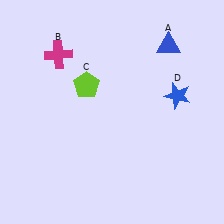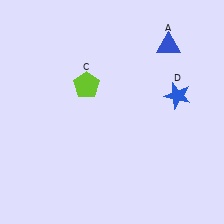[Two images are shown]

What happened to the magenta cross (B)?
The magenta cross (B) was removed in Image 2. It was in the top-left area of Image 1.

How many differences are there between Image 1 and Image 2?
There is 1 difference between the two images.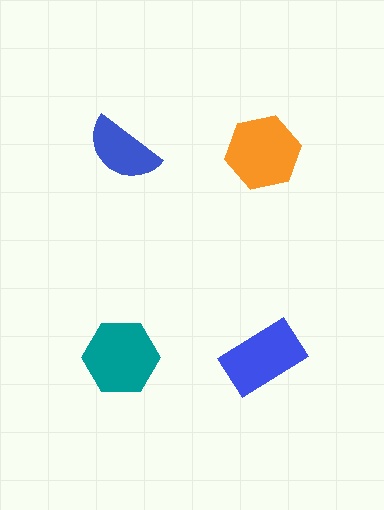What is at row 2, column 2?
A blue rectangle.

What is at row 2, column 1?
A teal hexagon.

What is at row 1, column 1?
A blue semicircle.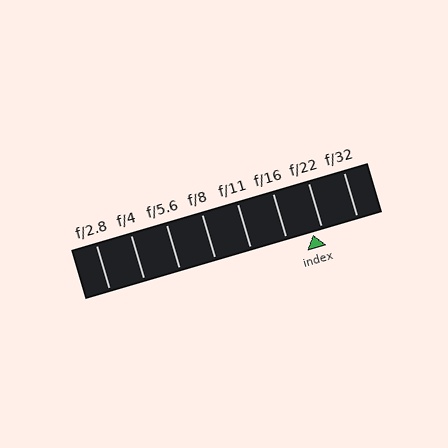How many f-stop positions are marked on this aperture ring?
There are 8 f-stop positions marked.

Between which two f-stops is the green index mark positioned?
The index mark is between f/16 and f/22.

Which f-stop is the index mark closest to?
The index mark is closest to f/22.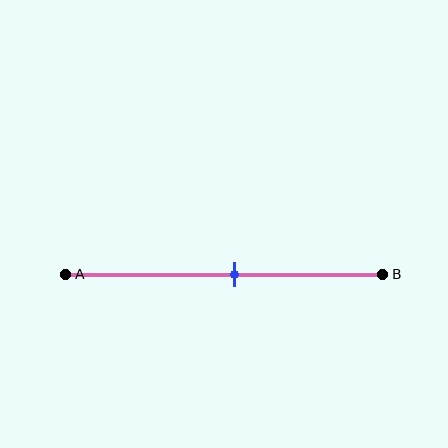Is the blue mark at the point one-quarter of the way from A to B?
No, the mark is at about 55% from A, not at the 25% one-quarter point.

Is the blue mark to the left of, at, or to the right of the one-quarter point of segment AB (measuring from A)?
The blue mark is to the right of the one-quarter point of segment AB.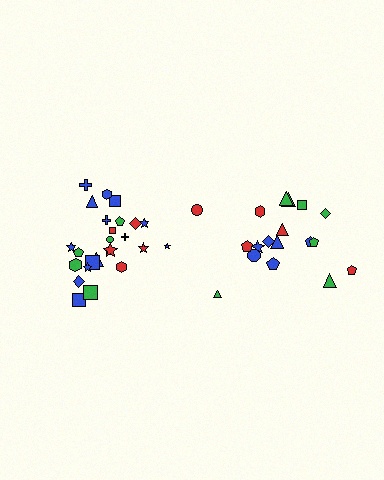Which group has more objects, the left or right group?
The left group.